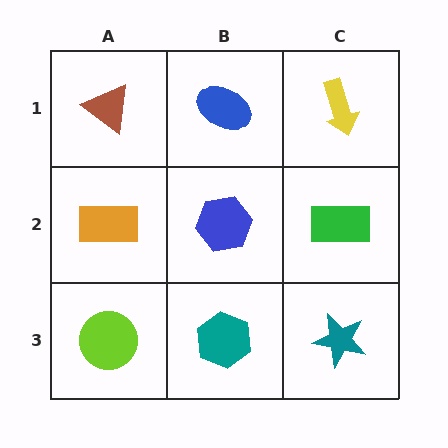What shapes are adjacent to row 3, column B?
A blue hexagon (row 2, column B), a lime circle (row 3, column A), a teal star (row 3, column C).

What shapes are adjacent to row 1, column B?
A blue hexagon (row 2, column B), a brown triangle (row 1, column A), a yellow arrow (row 1, column C).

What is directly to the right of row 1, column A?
A blue ellipse.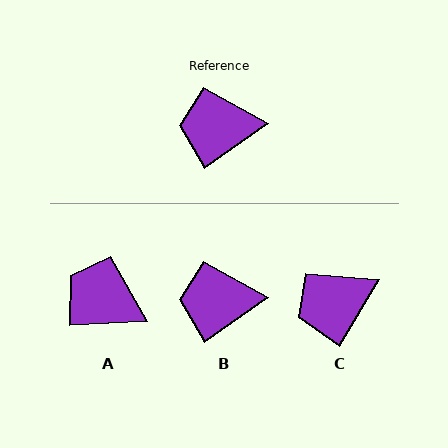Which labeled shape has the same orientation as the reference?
B.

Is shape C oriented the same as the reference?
No, it is off by about 24 degrees.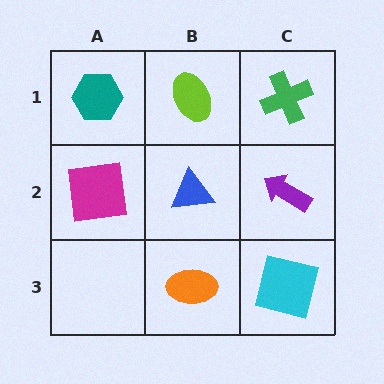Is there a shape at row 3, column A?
No, that cell is empty.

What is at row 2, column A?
A magenta square.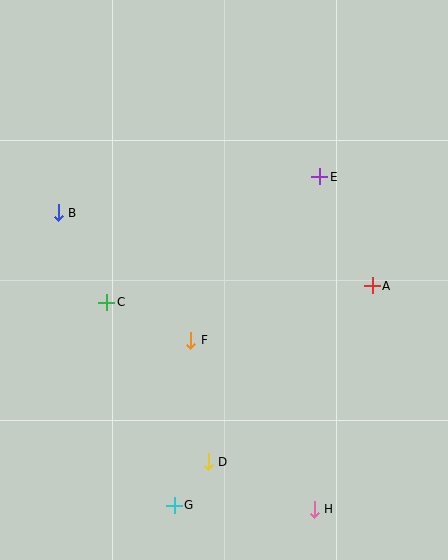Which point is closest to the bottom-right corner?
Point H is closest to the bottom-right corner.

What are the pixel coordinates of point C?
Point C is at (107, 302).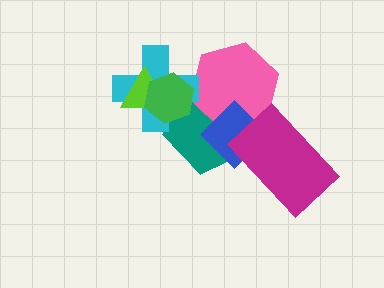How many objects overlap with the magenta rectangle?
2 objects overlap with the magenta rectangle.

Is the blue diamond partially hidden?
Yes, it is partially covered by another shape.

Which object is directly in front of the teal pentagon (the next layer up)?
The pink hexagon is directly in front of the teal pentagon.